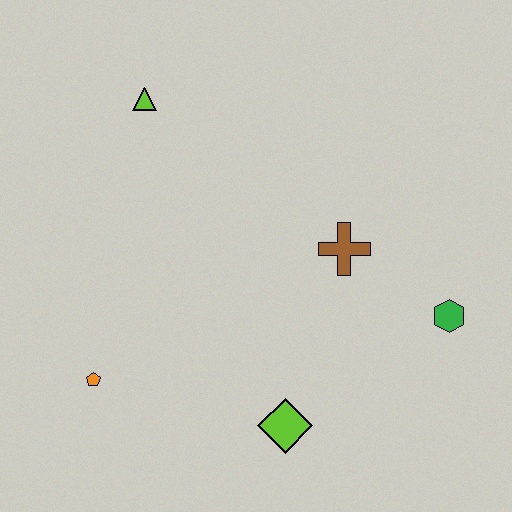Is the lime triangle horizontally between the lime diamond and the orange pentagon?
Yes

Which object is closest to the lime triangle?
The brown cross is closest to the lime triangle.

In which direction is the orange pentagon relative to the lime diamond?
The orange pentagon is to the left of the lime diamond.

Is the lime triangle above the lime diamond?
Yes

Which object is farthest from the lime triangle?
The green hexagon is farthest from the lime triangle.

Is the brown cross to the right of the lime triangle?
Yes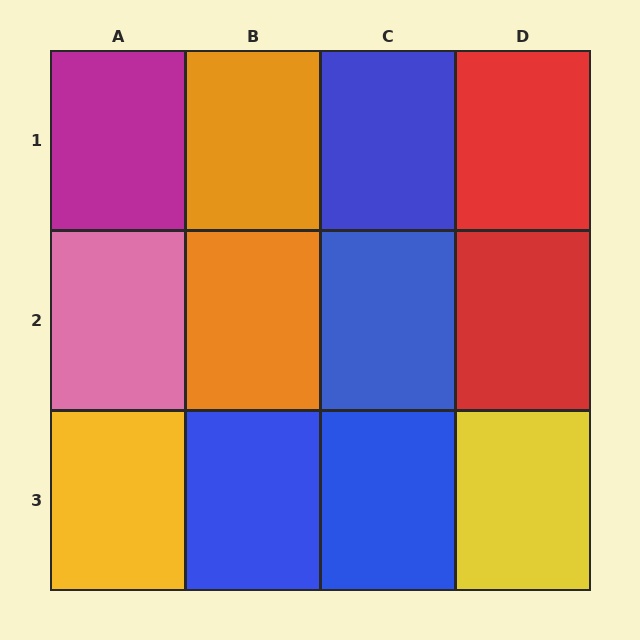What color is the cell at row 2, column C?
Blue.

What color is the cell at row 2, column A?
Pink.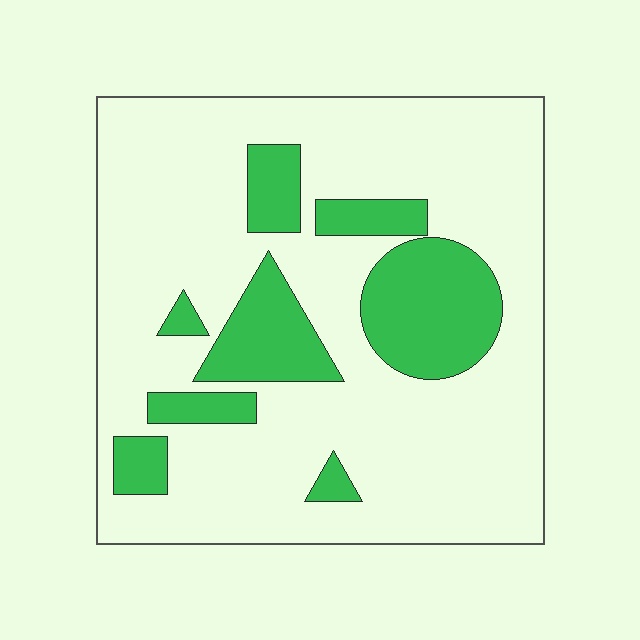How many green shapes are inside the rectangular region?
8.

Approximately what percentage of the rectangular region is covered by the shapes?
Approximately 20%.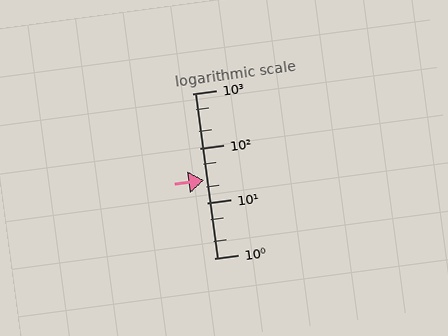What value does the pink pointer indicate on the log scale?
The pointer indicates approximately 26.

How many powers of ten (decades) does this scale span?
The scale spans 3 decades, from 1 to 1000.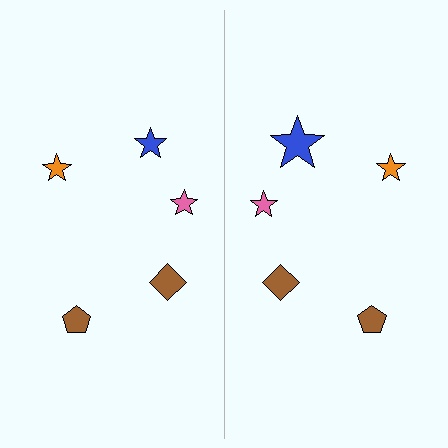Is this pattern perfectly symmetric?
No, the pattern is not perfectly symmetric. The blue star on the right side has a different size than its mirror counterpart.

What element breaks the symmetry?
The blue star on the right side has a different size than its mirror counterpart.